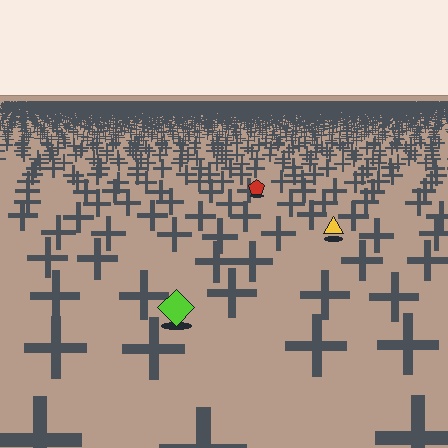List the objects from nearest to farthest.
From nearest to farthest: the lime diamond, the yellow triangle, the red pentagon.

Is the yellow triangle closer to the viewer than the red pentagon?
Yes. The yellow triangle is closer — you can tell from the texture gradient: the ground texture is coarser near it.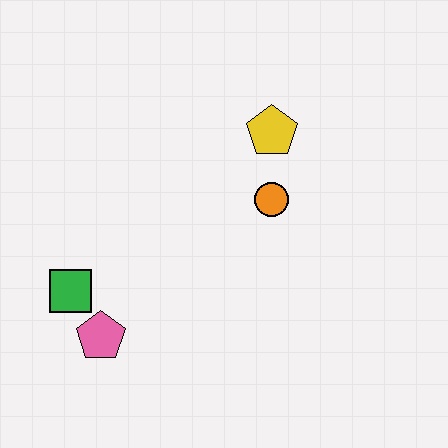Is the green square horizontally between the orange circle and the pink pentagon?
No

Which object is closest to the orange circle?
The yellow pentagon is closest to the orange circle.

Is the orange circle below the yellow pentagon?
Yes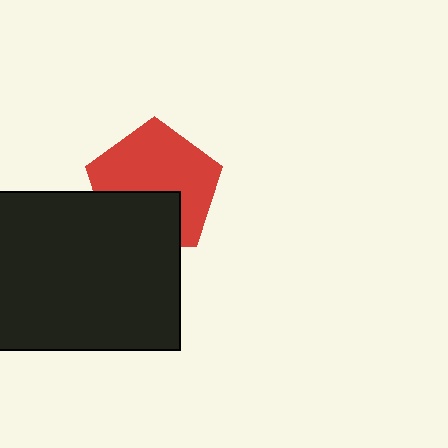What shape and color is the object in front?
The object in front is a black rectangle.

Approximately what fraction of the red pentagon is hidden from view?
Roughly 35% of the red pentagon is hidden behind the black rectangle.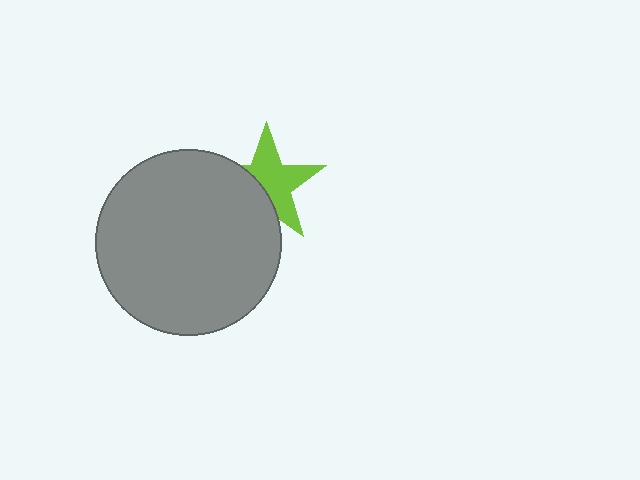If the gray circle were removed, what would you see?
You would see the complete lime star.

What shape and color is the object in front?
The object in front is a gray circle.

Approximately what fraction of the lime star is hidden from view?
Roughly 41% of the lime star is hidden behind the gray circle.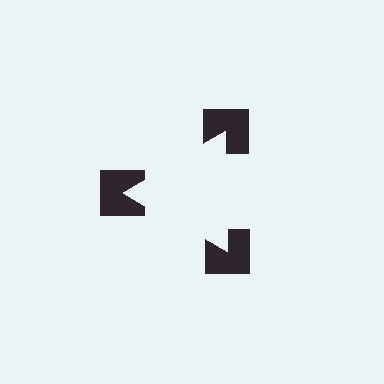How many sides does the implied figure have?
3 sides.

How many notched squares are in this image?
There are 3 — one at each vertex of the illusory triangle.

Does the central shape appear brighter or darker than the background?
It typically appears slightly brighter than the background, even though no actual brightness change is drawn.